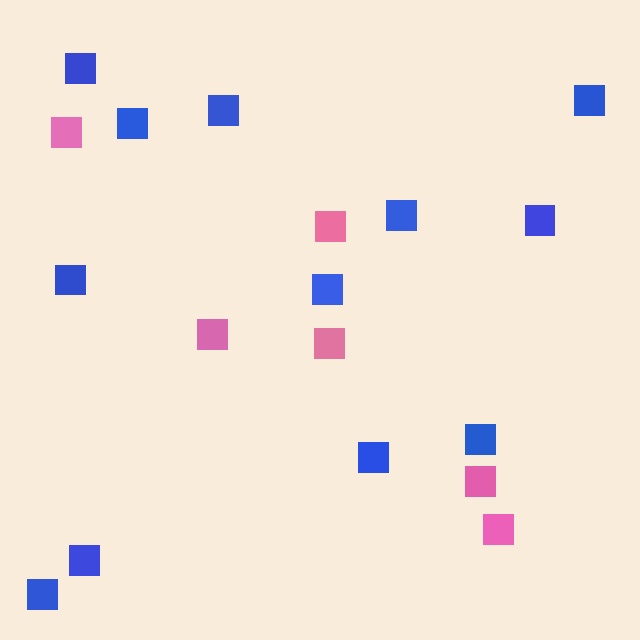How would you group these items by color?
There are 2 groups: one group of pink squares (6) and one group of blue squares (12).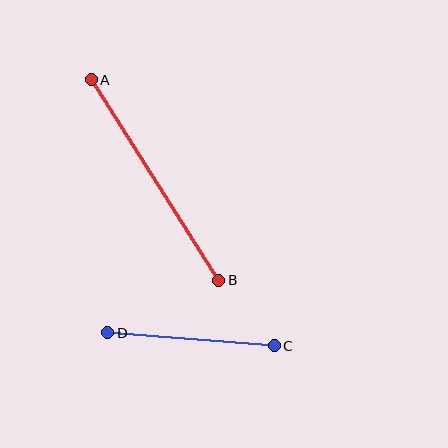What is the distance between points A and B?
The distance is approximately 238 pixels.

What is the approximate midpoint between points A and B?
The midpoint is at approximately (155, 180) pixels.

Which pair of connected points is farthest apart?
Points A and B are farthest apart.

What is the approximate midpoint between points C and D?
The midpoint is at approximately (191, 339) pixels.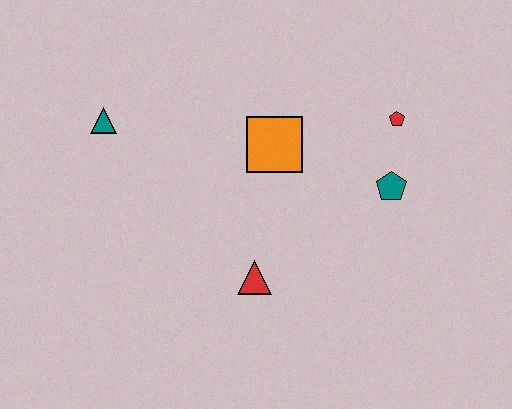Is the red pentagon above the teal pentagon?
Yes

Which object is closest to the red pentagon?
The teal pentagon is closest to the red pentagon.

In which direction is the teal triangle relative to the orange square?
The teal triangle is to the left of the orange square.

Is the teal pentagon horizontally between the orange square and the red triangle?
No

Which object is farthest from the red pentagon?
The teal triangle is farthest from the red pentagon.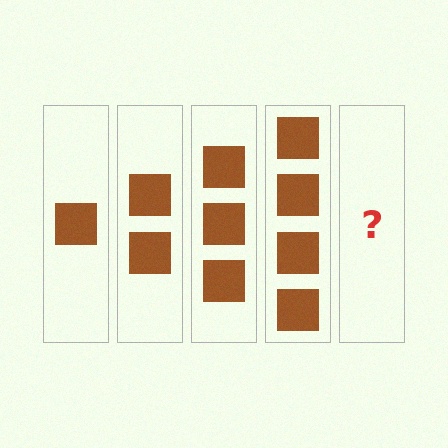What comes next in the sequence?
The next element should be 5 squares.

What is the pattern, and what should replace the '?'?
The pattern is that each step adds one more square. The '?' should be 5 squares.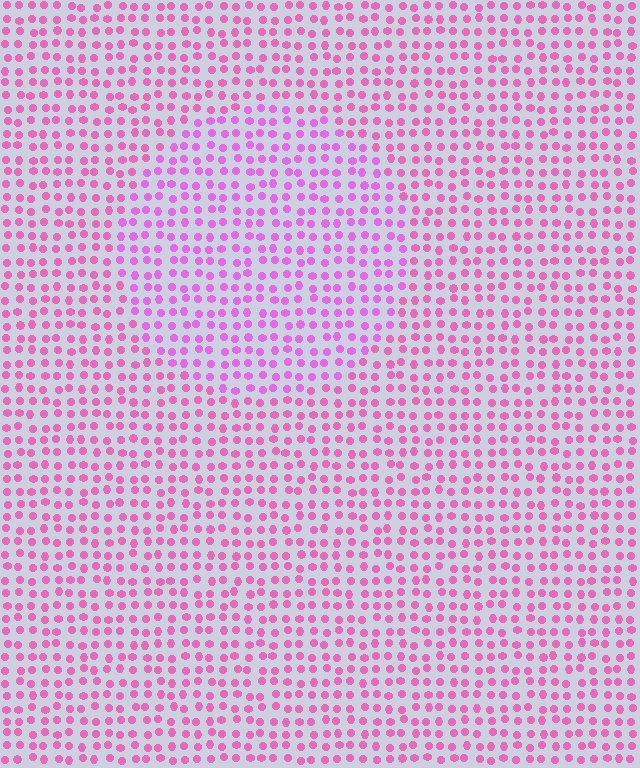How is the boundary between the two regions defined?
The boundary is defined purely by a slight shift in hue (about 24 degrees). Spacing, size, and orientation are identical on both sides.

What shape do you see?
I see a circle.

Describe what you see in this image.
The image is filled with small pink elements in a uniform arrangement. A circle-shaped region is visible where the elements are tinted to a slightly different hue, forming a subtle color boundary.